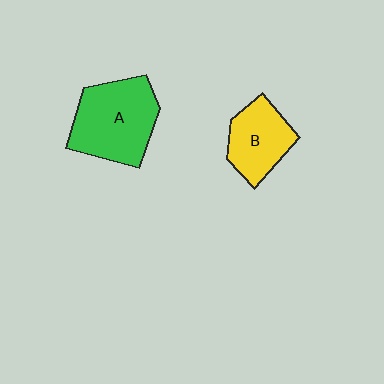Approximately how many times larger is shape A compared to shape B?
Approximately 1.5 times.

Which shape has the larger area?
Shape A (green).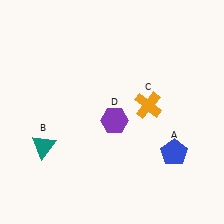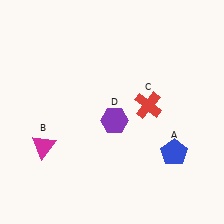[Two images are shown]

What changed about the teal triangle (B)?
In Image 1, B is teal. In Image 2, it changed to magenta.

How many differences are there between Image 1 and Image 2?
There are 2 differences between the two images.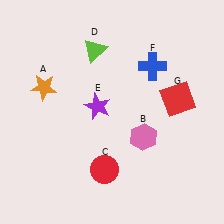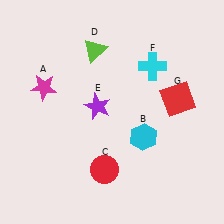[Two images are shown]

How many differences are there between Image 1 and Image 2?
There are 3 differences between the two images.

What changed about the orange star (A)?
In Image 1, A is orange. In Image 2, it changed to magenta.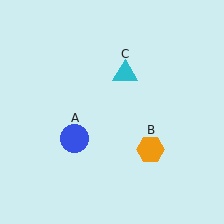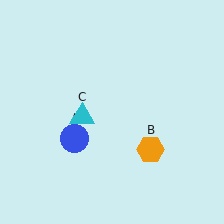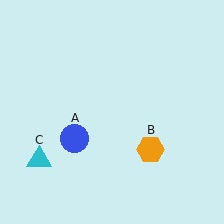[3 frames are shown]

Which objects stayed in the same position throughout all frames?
Blue circle (object A) and orange hexagon (object B) remained stationary.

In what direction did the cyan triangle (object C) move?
The cyan triangle (object C) moved down and to the left.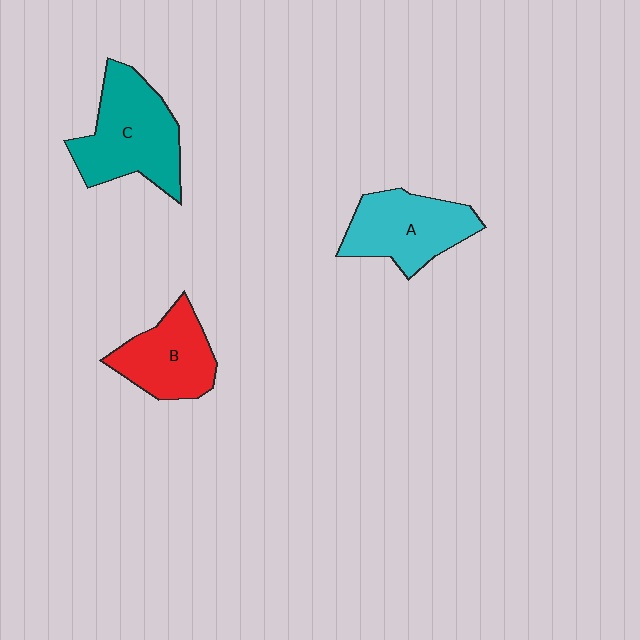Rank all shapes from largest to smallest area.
From largest to smallest: C (teal), A (cyan), B (red).